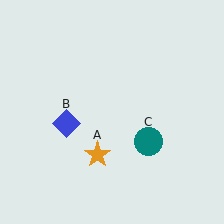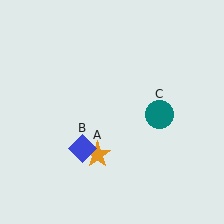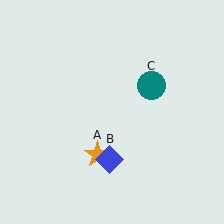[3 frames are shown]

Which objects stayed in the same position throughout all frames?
Orange star (object A) remained stationary.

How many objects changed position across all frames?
2 objects changed position: blue diamond (object B), teal circle (object C).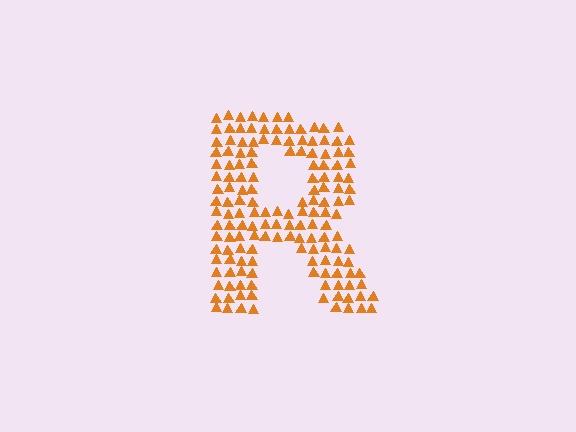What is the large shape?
The large shape is the letter R.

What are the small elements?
The small elements are triangles.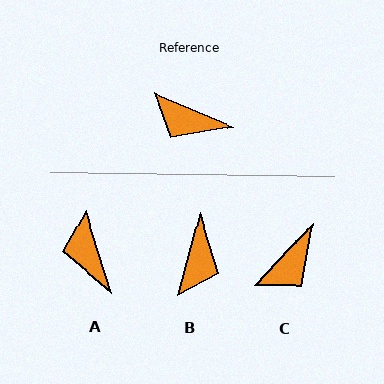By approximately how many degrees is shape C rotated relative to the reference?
Approximately 70 degrees counter-clockwise.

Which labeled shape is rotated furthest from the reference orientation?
B, about 97 degrees away.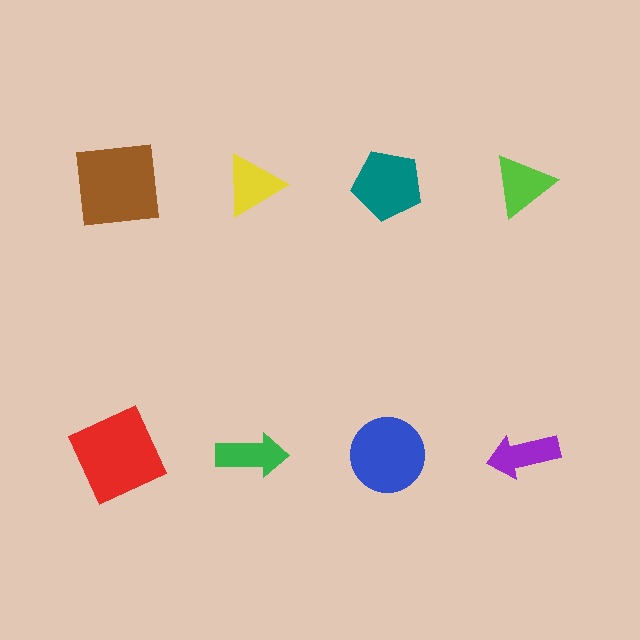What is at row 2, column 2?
A green arrow.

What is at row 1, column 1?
A brown square.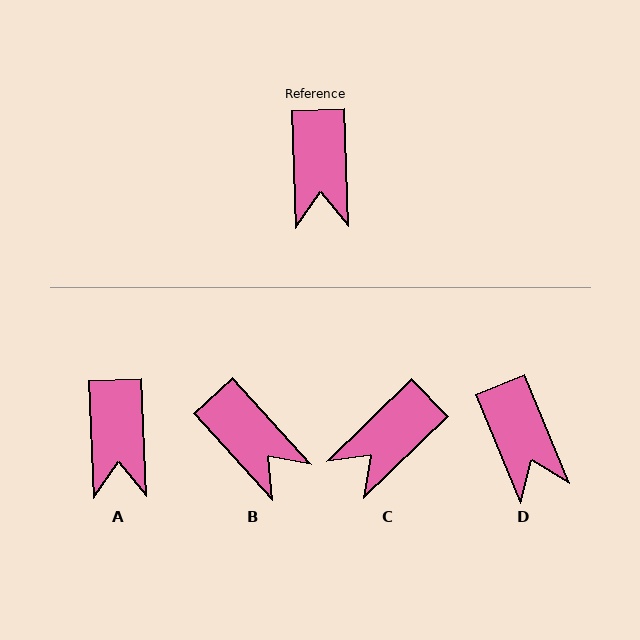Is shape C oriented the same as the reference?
No, it is off by about 48 degrees.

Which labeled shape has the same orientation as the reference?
A.